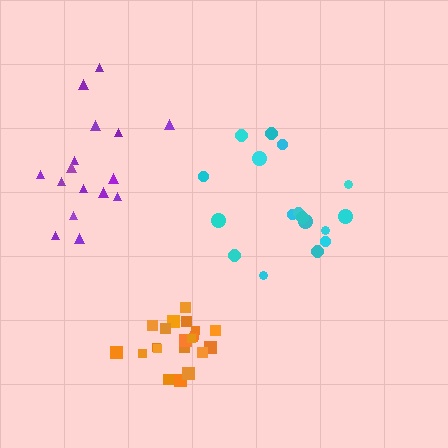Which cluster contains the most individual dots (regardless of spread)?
Orange (21).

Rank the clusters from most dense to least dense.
orange, cyan, purple.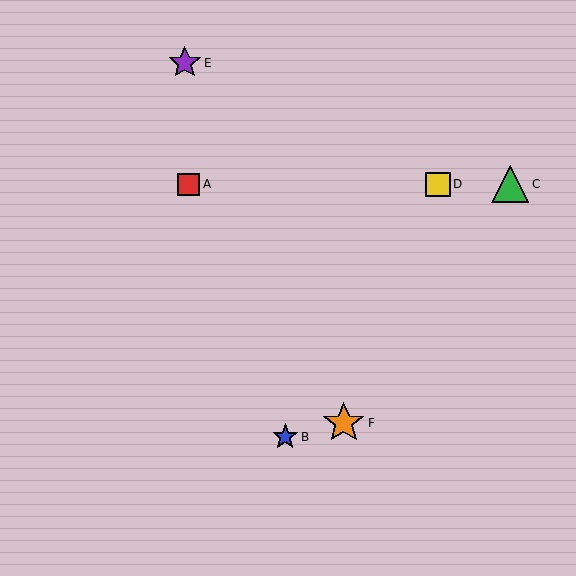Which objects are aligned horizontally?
Objects A, C, D are aligned horizontally.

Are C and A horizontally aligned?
Yes, both are at y≈184.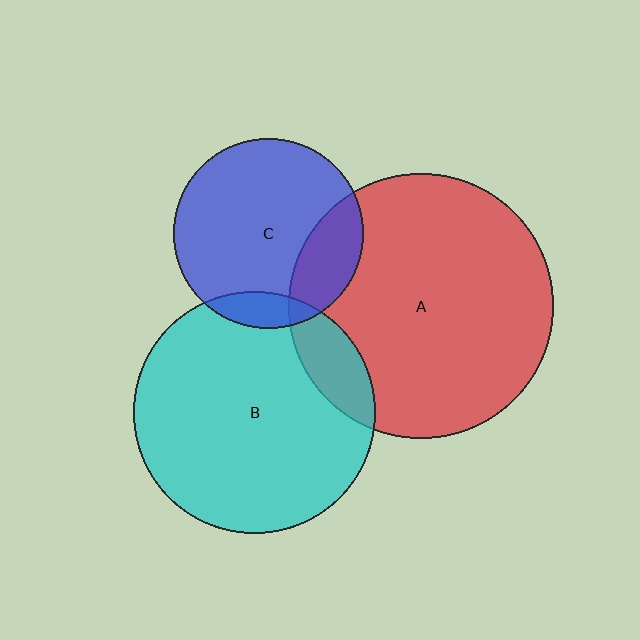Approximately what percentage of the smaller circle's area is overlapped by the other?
Approximately 10%.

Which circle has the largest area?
Circle A (red).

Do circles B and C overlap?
Yes.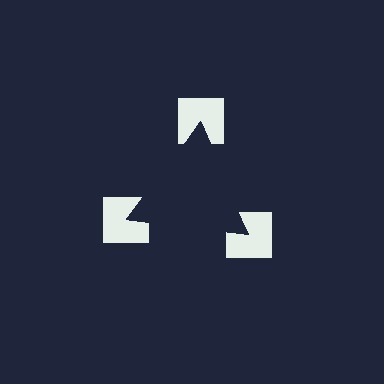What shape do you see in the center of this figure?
An illusory triangle — its edges are inferred from the aligned wedge cuts in the notched squares, not physically drawn.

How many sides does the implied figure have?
3 sides.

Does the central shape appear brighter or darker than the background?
It typically appears slightly darker than the background, even though no actual brightness change is drawn.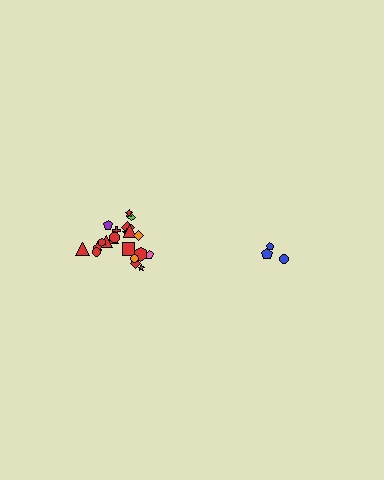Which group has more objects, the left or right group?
The left group.